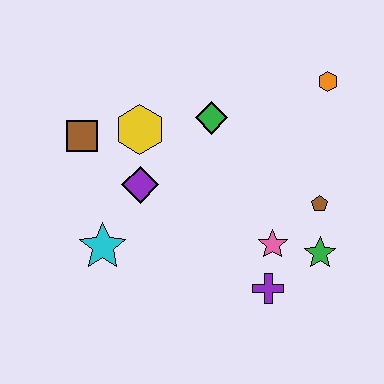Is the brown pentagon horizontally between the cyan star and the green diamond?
No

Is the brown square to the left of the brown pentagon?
Yes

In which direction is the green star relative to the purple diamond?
The green star is to the right of the purple diamond.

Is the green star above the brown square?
No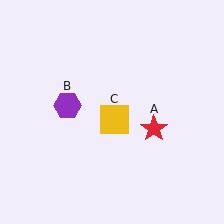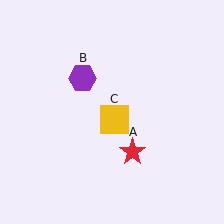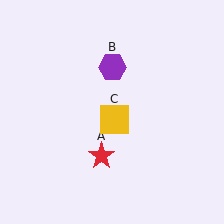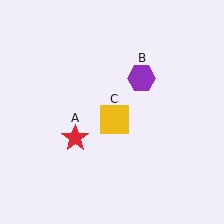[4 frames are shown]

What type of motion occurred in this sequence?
The red star (object A), purple hexagon (object B) rotated clockwise around the center of the scene.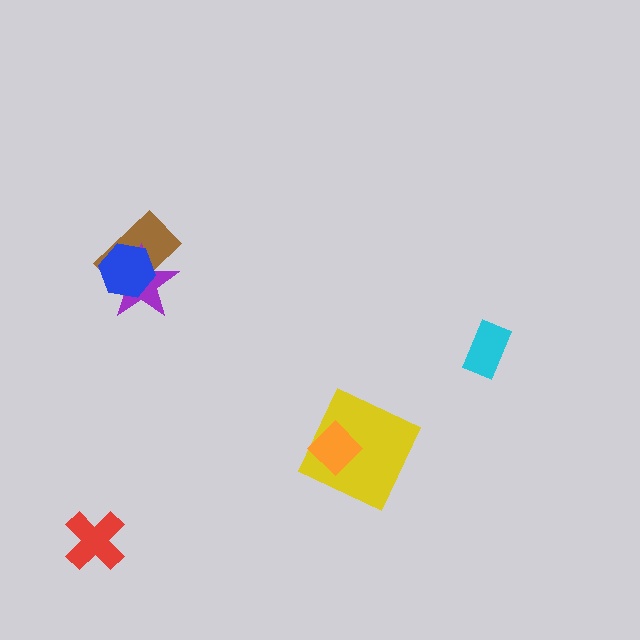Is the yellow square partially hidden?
Yes, it is partially covered by another shape.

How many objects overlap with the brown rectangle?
2 objects overlap with the brown rectangle.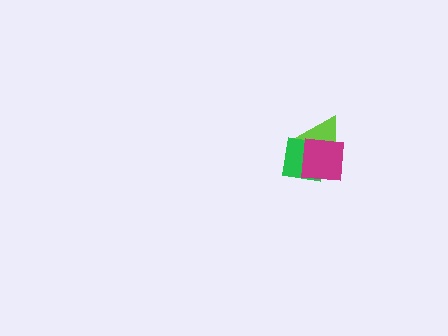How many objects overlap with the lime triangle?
2 objects overlap with the lime triangle.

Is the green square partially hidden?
Yes, it is partially covered by another shape.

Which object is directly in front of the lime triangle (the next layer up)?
The green square is directly in front of the lime triangle.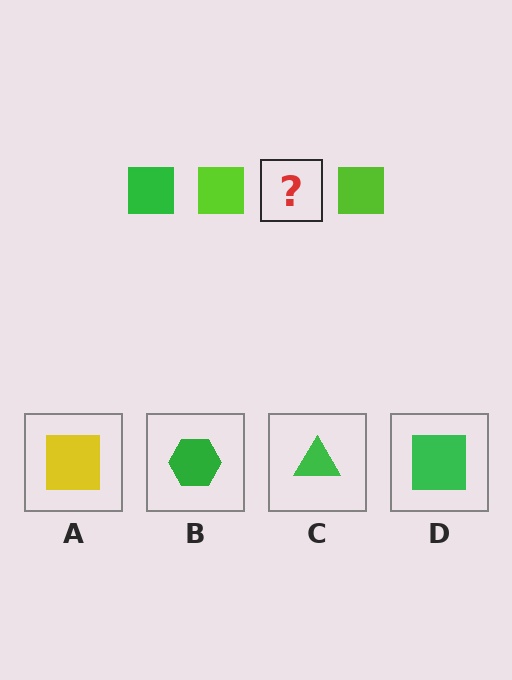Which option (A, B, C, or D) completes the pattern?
D.